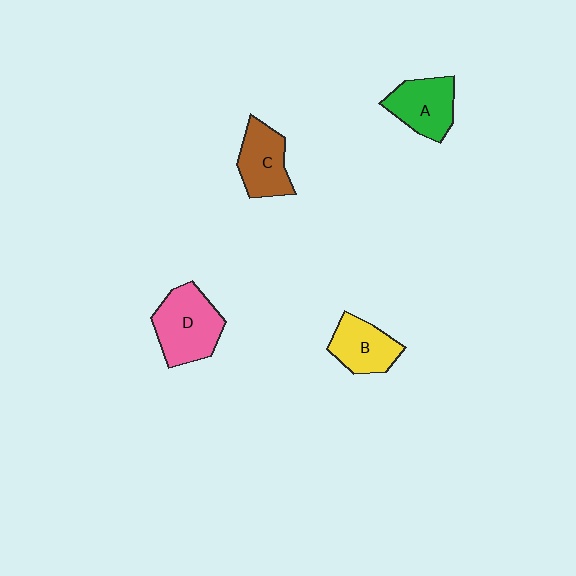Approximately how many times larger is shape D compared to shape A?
Approximately 1.3 times.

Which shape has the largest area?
Shape D (pink).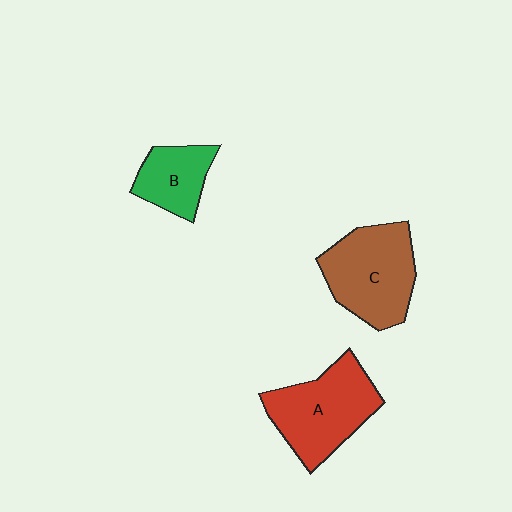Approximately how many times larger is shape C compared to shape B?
Approximately 1.7 times.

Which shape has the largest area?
Shape A (red).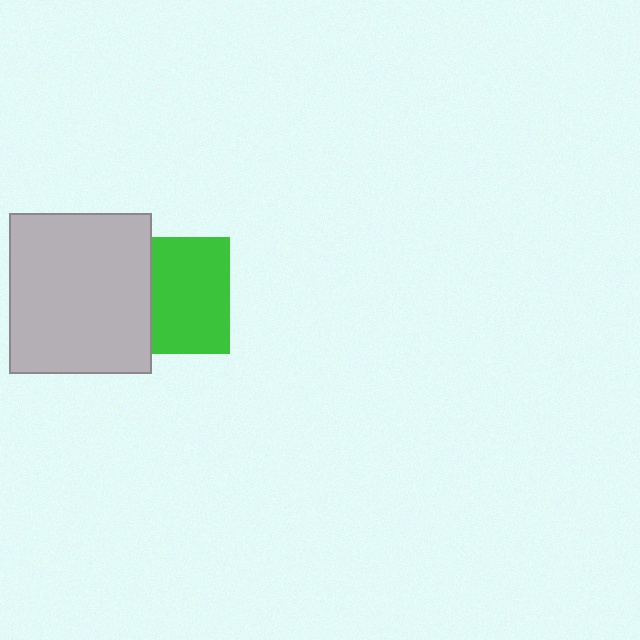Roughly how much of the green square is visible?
Most of it is visible (roughly 66%).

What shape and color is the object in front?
The object in front is a light gray rectangle.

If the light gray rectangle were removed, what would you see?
You would see the complete green square.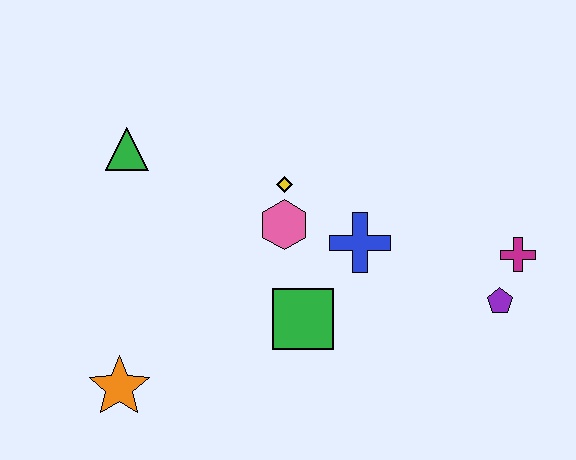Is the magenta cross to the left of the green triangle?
No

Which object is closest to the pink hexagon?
The yellow diamond is closest to the pink hexagon.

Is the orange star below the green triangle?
Yes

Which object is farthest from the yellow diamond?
The orange star is farthest from the yellow diamond.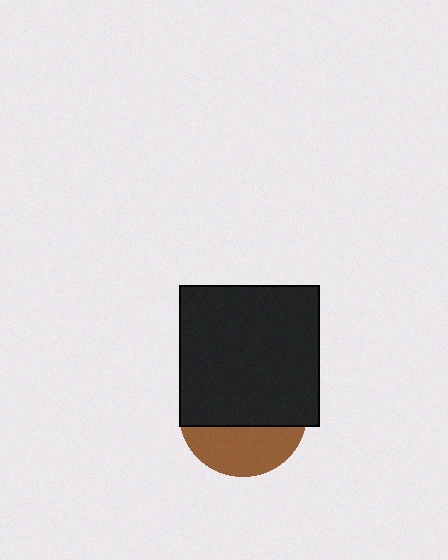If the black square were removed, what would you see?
You would see the complete brown circle.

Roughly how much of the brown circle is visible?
A small part of it is visible (roughly 36%).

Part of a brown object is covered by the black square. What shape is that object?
It is a circle.